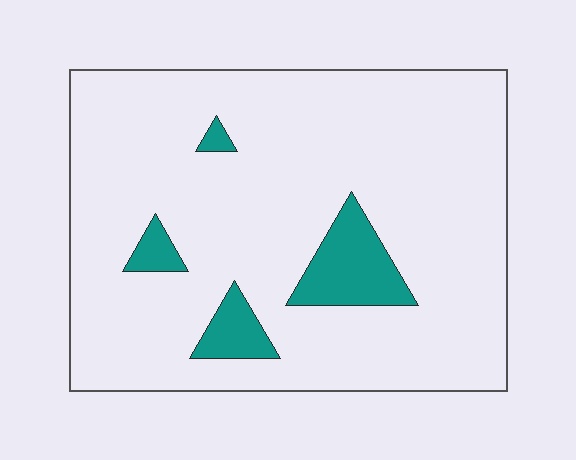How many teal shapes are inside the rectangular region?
4.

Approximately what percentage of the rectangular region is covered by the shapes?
Approximately 10%.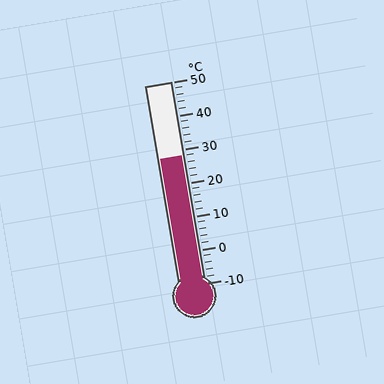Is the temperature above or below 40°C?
The temperature is below 40°C.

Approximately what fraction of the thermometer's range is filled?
The thermometer is filled to approximately 65% of its range.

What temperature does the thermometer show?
The thermometer shows approximately 28°C.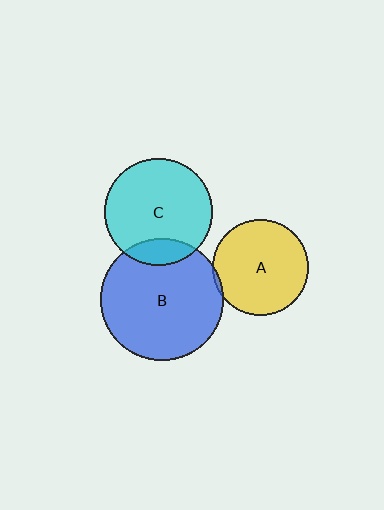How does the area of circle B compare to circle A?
Approximately 1.6 times.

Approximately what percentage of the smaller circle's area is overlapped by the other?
Approximately 5%.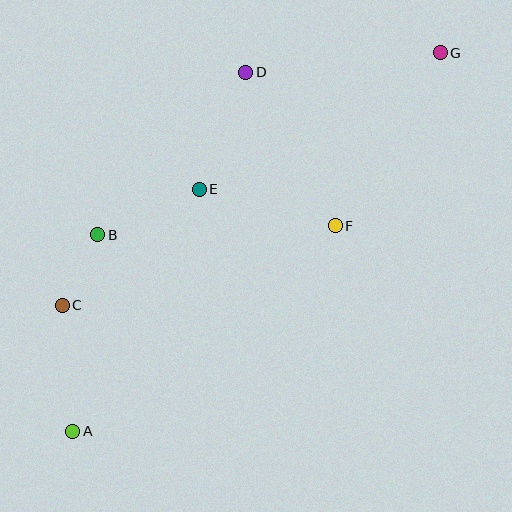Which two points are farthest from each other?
Points A and G are farthest from each other.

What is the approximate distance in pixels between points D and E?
The distance between D and E is approximately 126 pixels.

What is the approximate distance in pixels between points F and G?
The distance between F and G is approximately 202 pixels.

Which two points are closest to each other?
Points B and C are closest to each other.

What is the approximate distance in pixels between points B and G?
The distance between B and G is approximately 388 pixels.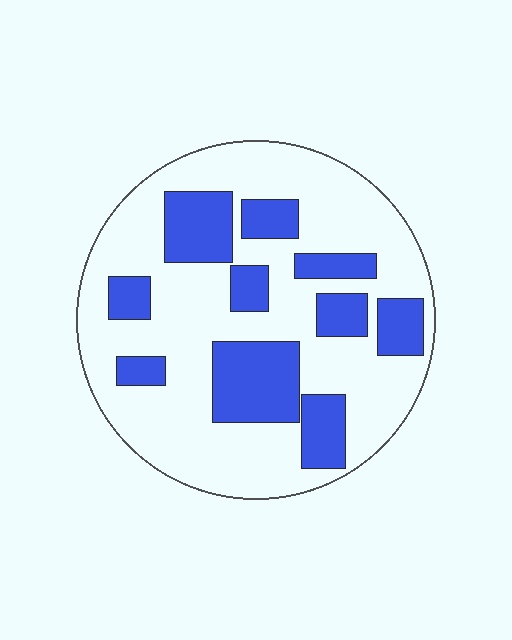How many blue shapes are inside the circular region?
10.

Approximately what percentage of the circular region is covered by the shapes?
Approximately 30%.